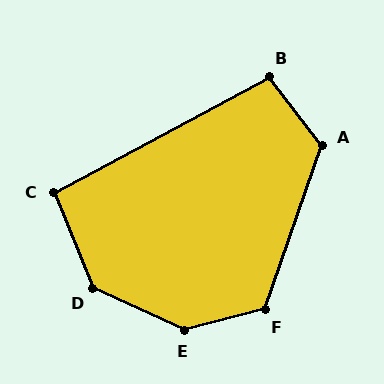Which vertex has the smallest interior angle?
C, at approximately 96 degrees.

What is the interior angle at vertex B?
Approximately 100 degrees (obtuse).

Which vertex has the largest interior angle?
E, at approximately 141 degrees.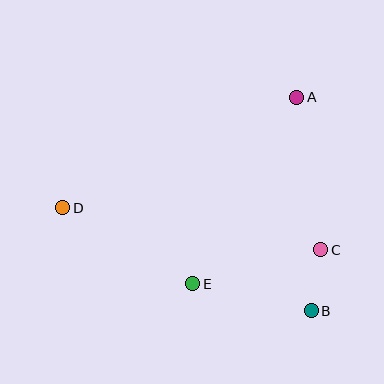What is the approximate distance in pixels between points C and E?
The distance between C and E is approximately 133 pixels.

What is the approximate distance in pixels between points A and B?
The distance between A and B is approximately 214 pixels.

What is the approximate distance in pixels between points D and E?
The distance between D and E is approximately 151 pixels.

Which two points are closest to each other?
Points B and C are closest to each other.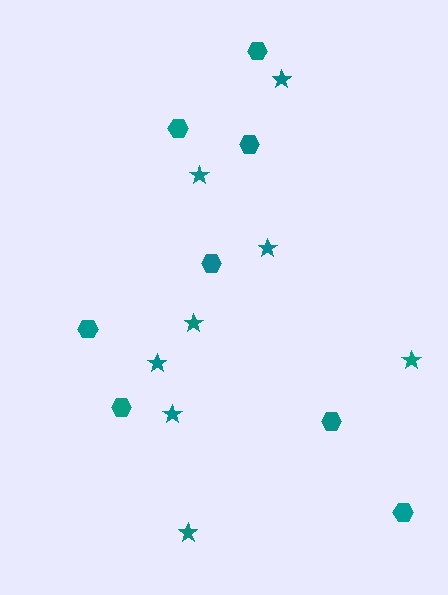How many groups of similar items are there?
There are 2 groups: one group of stars (8) and one group of hexagons (8).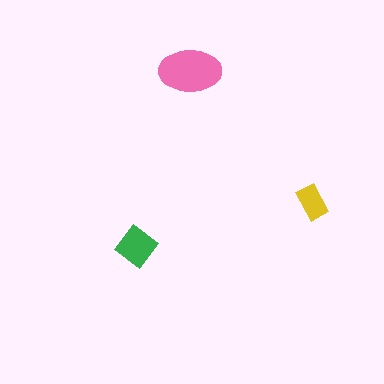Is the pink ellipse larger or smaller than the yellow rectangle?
Larger.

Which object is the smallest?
The yellow rectangle.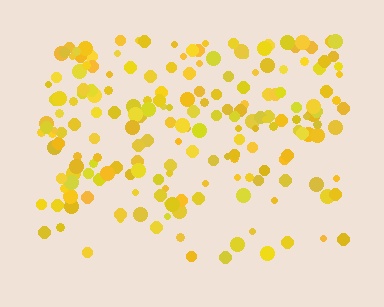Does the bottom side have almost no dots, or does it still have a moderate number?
Still a moderate number, just noticeably fewer than the top.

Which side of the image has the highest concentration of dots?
The top.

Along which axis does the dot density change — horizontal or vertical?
Vertical.